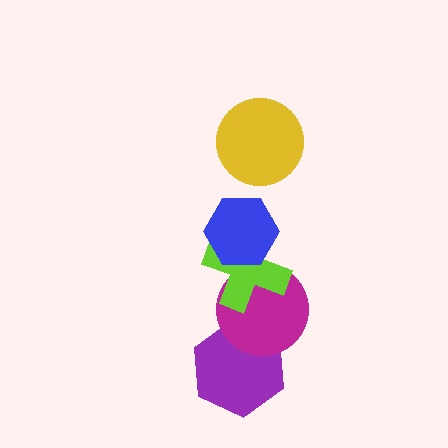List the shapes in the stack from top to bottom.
From top to bottom: the yellow circle, the blue hexagon, the lime cross, the magenta circle, the purple hexagon.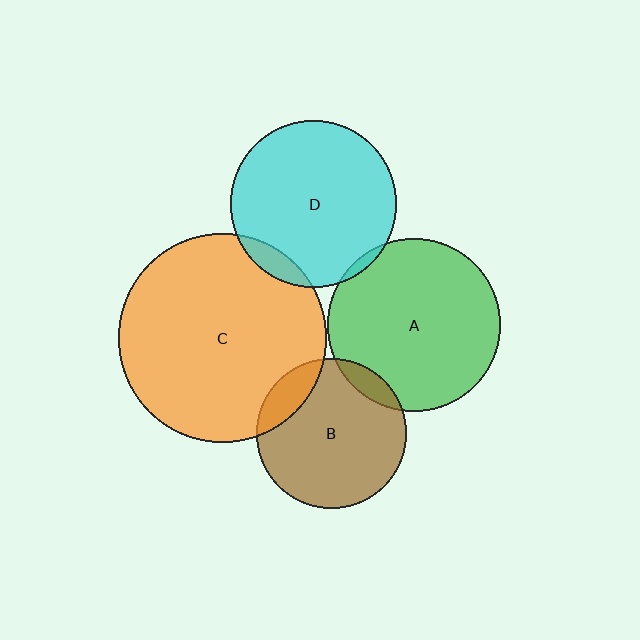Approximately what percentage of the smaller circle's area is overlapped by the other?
Approximately 5%.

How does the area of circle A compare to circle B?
Approximately 1.3 times.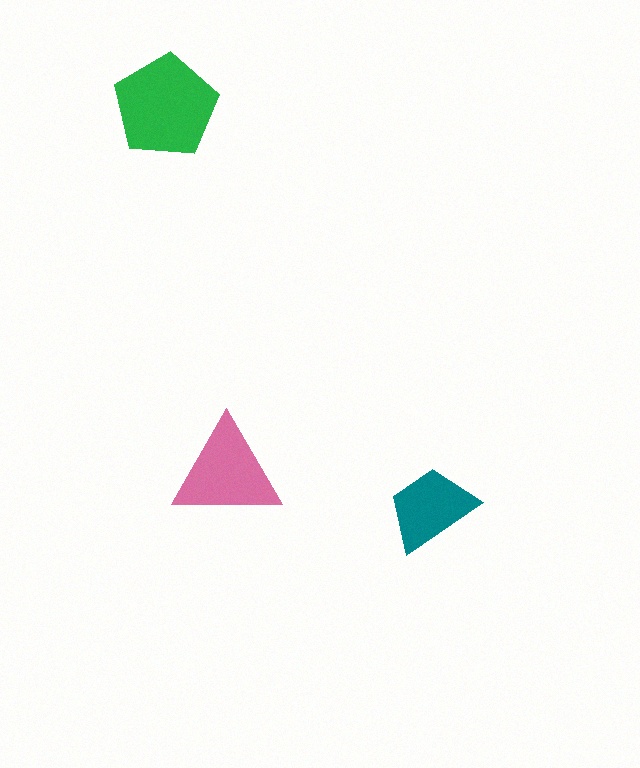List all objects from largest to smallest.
The green pentagon, the pink triangle, the teal trapezoid.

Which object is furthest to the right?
The teal trapezoid is rightmost.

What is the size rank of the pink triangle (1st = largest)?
2nd.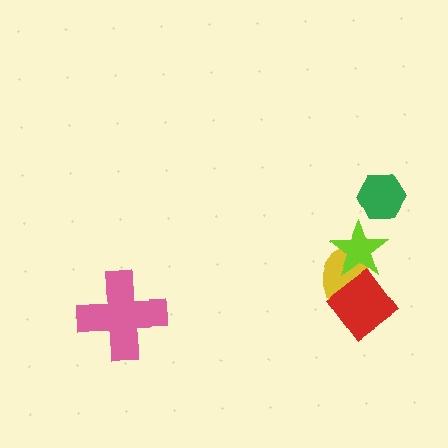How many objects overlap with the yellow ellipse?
2 objects overlap with the yellow ellipse.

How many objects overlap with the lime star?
1 object overlaps with the lime star.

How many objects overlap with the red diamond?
1 object overlaps with the red diamond.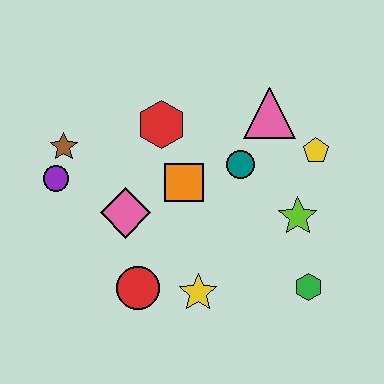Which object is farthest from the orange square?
The green hexagon is farthest from the orange square.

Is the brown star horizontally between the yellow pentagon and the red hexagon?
No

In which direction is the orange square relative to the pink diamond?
The orange square is to the right of the pink diamond.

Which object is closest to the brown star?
The purple circle is closest to the brown star.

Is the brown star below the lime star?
No